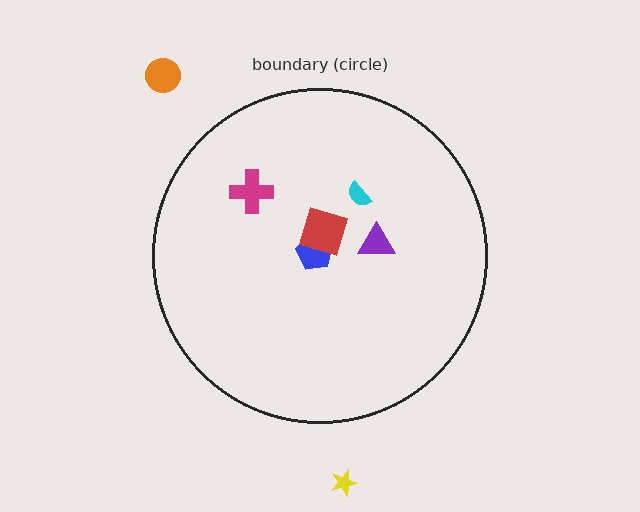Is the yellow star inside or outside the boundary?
Outside.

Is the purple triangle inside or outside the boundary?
Inside.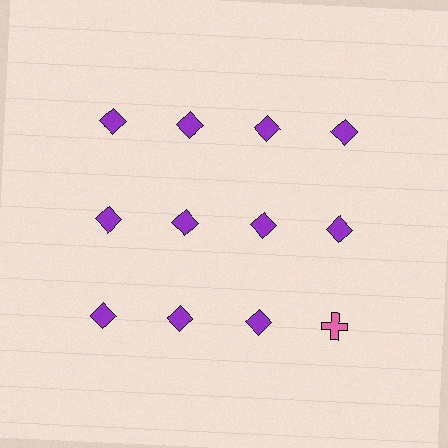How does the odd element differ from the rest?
It differs in both color (pink instead of purple) and shape (cross instead of diamond).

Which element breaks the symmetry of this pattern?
The pink cross in the third row, second from right column breaks the symmetry. All other shapes are purple diamonds.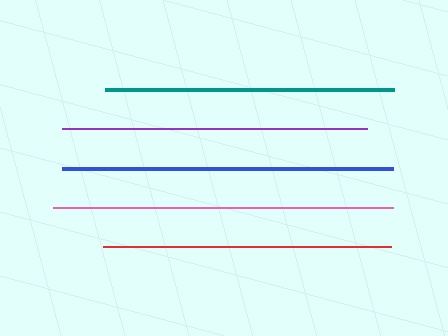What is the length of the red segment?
The red segment is approximately 288 pixels long.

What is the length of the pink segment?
The pink segment is approximately 340 pixels long.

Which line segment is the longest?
The pink line is the longest at approximately 340 pixels.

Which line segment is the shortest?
The red line is the shortest at approximately 288 pixels.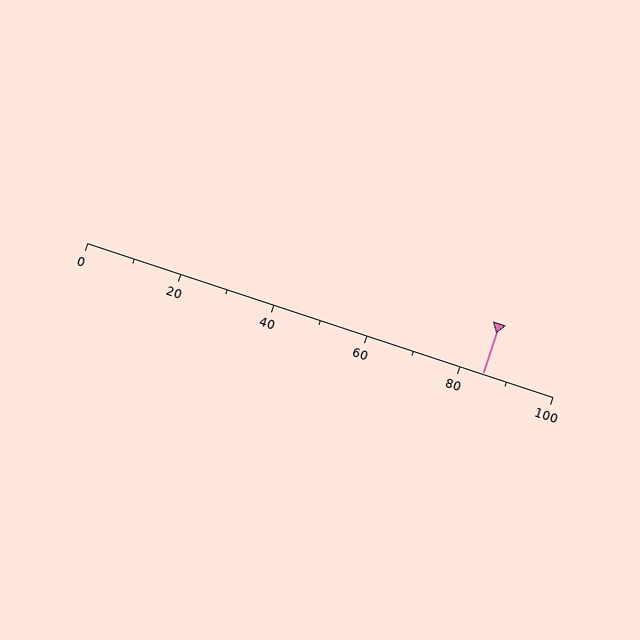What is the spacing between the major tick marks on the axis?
The major ticks are spaced 20 apart.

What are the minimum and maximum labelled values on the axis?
The axis runs from 0 to 100.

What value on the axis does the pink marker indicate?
The marker indicates approximately 85.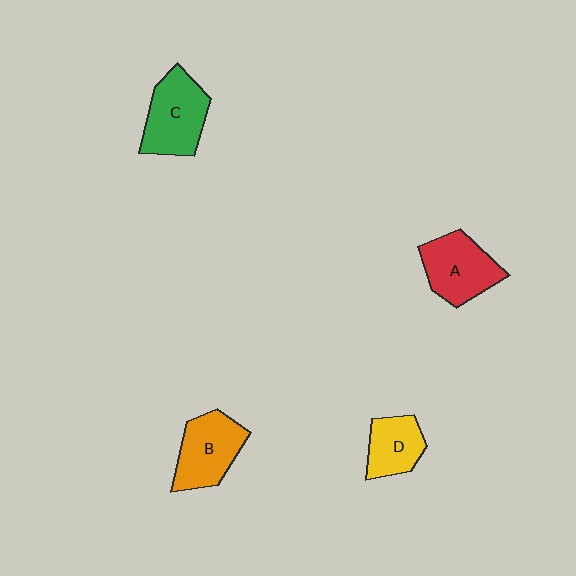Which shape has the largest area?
Shape C (green).